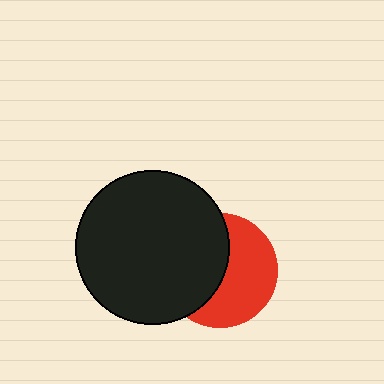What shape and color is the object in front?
The object in front is a black circle.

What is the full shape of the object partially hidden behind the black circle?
The partially hidden object is a red circle.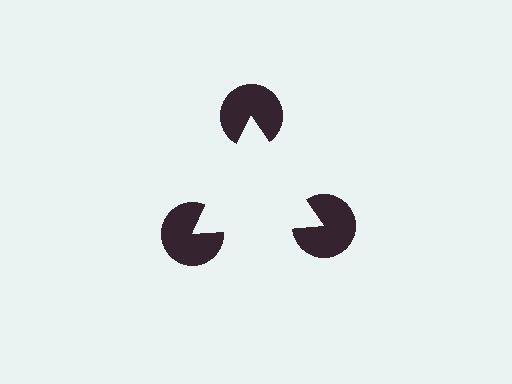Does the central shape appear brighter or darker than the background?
It typically appears slightly brighter than the background, even though no actual brightness change is drawn.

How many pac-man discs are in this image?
There are 3 — one at each vertex of the illusory triangle.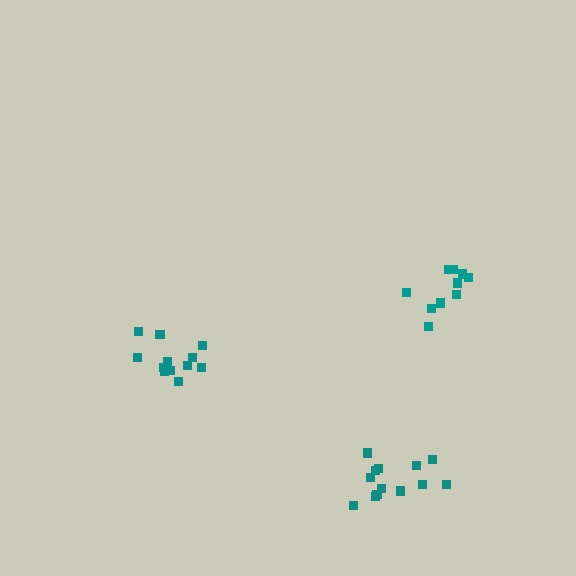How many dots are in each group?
Group 1: 10 dots, Group 2: 12 dots, Group 3: 13 dots (35 total).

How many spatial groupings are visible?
There are 3 spatial groupings.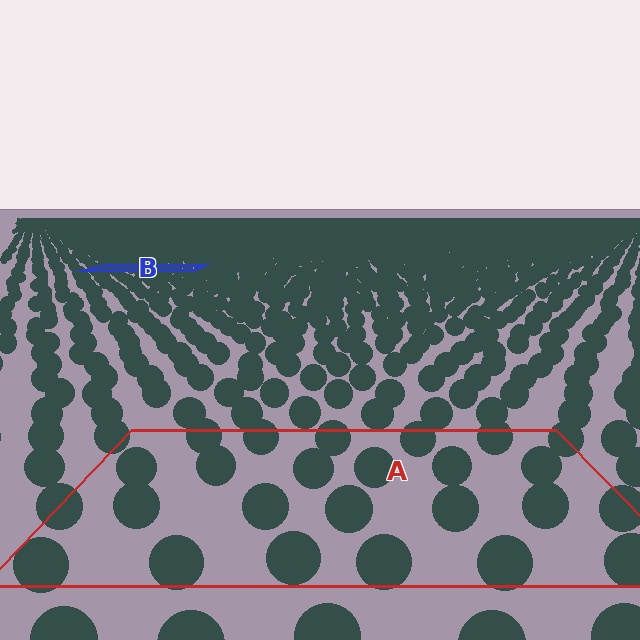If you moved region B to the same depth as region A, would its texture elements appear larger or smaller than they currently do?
They would appear larger. At a closer depth, the same texture elements are projected at a bigger on-screen size.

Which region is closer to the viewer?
Region A is closer. The texture elements there are larger and more spread out.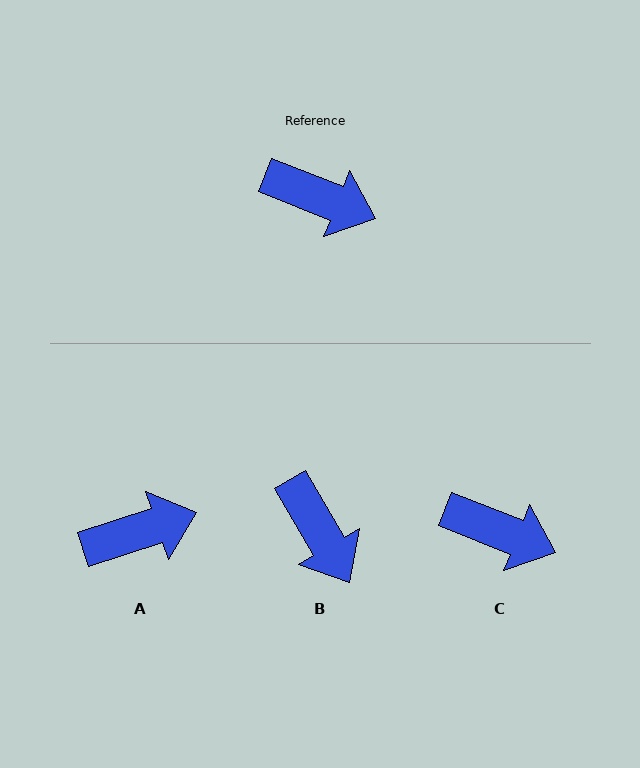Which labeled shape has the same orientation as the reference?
C.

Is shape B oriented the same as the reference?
No, it is off by about 38 degrees.